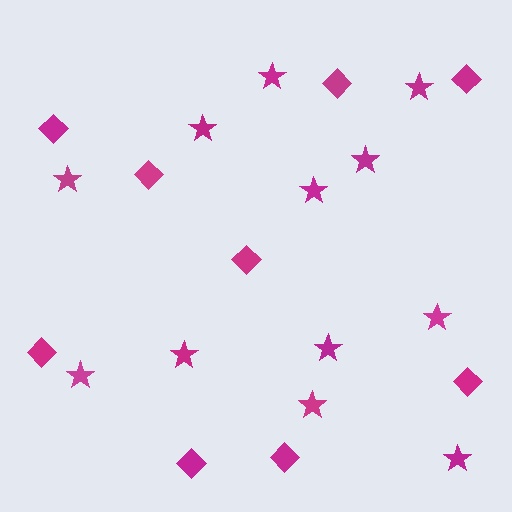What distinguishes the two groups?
There are 2 groups: one group of stars (12) and one group of diamonds (9).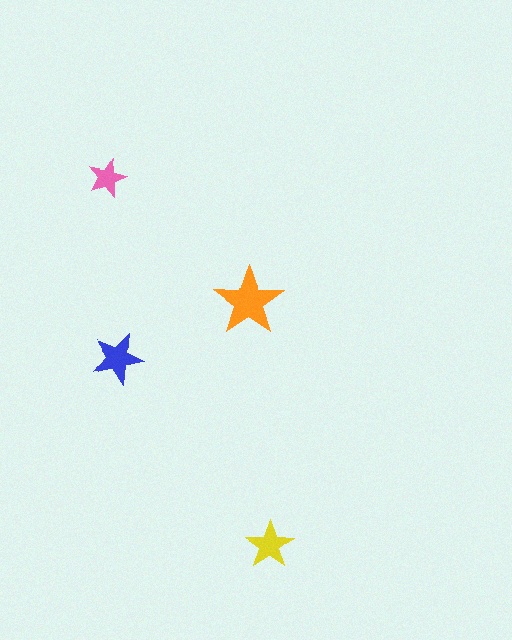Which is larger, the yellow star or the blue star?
The blue one.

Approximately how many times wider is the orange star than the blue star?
About 1.5 times wider.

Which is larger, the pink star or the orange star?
The orange one.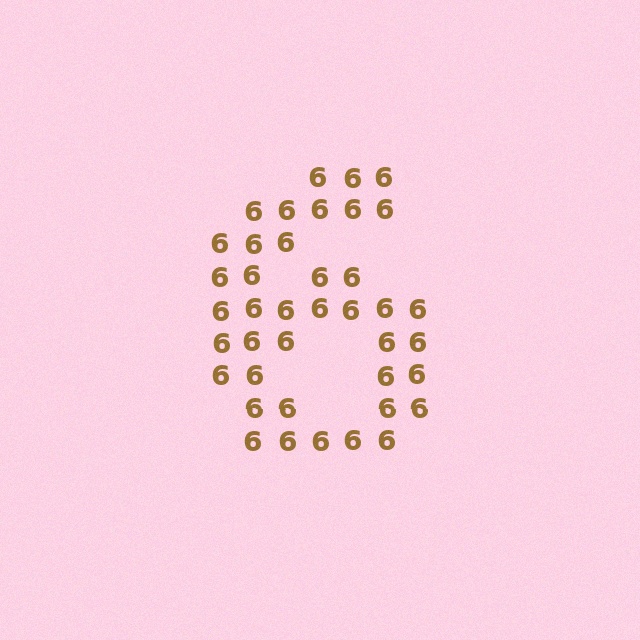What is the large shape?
The large shape is the digit 6.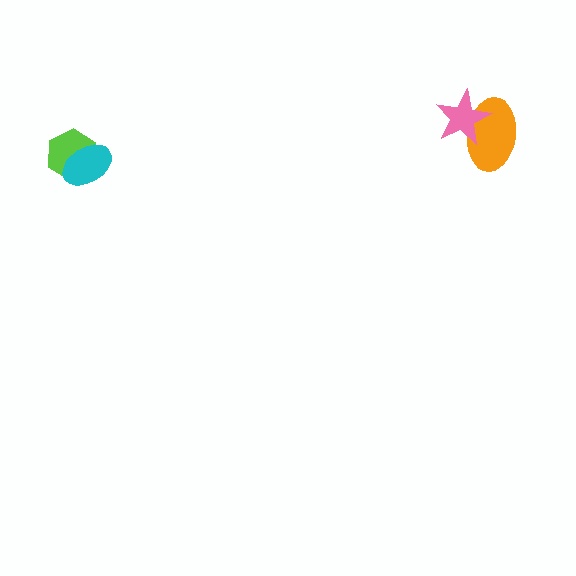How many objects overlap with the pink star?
1 object overlaps with the pink star.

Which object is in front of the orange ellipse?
The pink star is in front of the orange ellipse.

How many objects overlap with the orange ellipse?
1 object overlaps with the orange ellipse.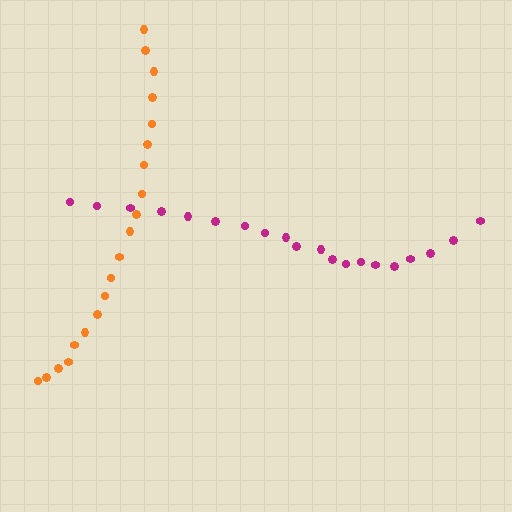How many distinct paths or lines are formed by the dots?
There are 2 distinct paths.